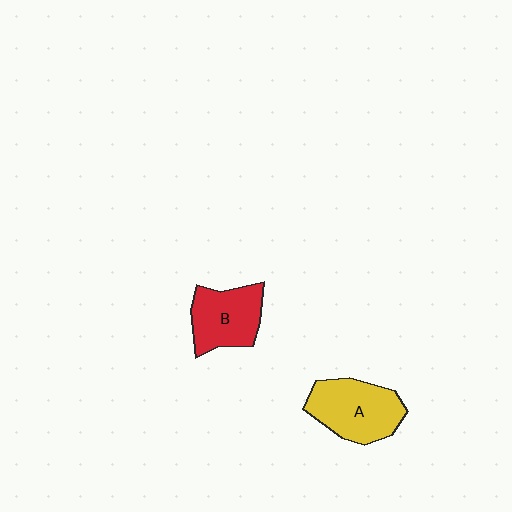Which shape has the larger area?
Shape A (yellow).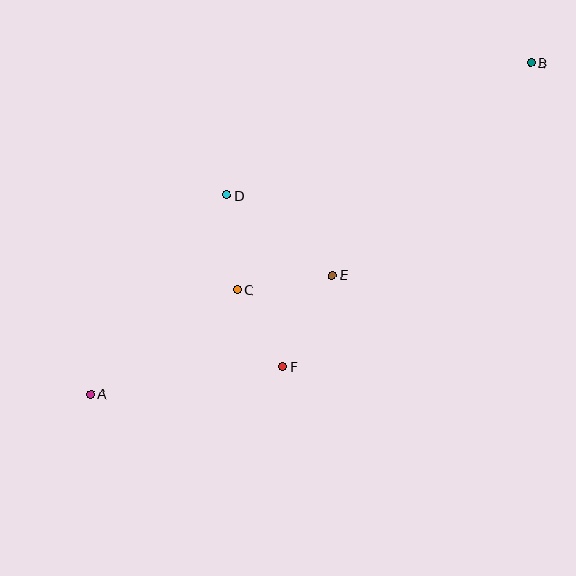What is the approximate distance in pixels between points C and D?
The distance between C and D is approximately 95 pixels.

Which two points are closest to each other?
Points C and F are closest to each other.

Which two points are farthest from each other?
Points A and B are farthest from each other.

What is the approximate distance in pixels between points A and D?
The distance between A and D is approximately 241 pixels.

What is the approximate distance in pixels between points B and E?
The distance between B and E is approximately 290 pixels.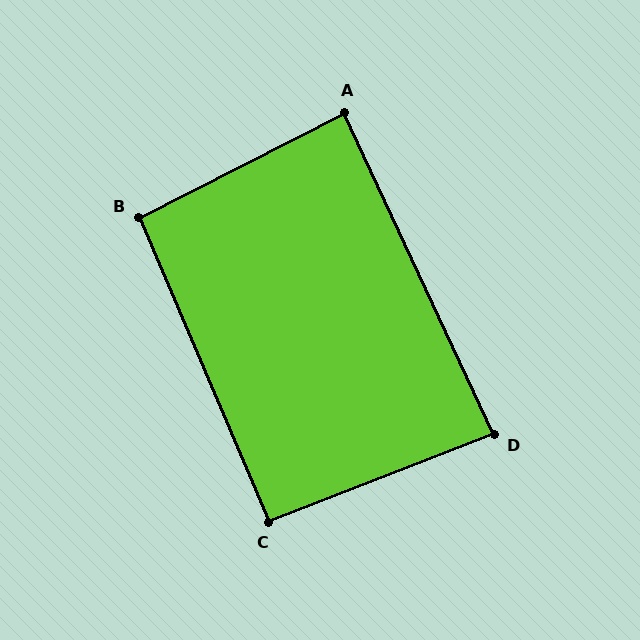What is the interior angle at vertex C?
Approximately 92 degrees (approximately right).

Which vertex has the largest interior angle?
B, at approximately 94 degrees.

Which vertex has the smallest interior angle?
D, at approximately 86 degrees.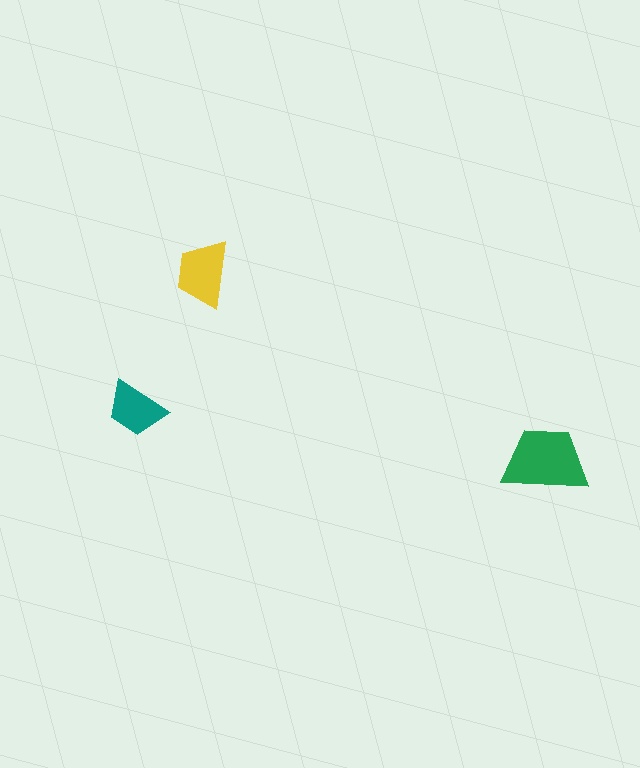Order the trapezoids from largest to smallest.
the green one, the yellow one, the teal one.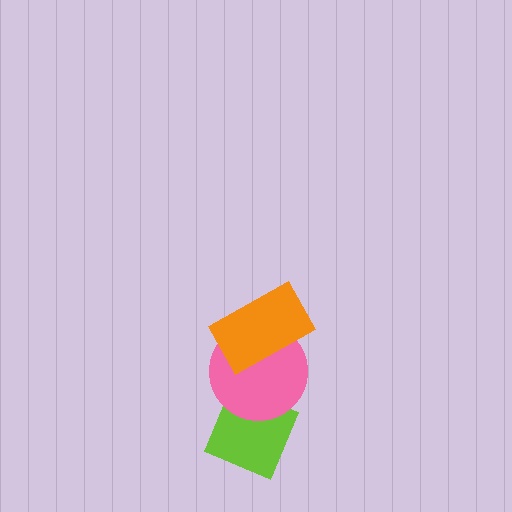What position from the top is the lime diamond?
The lime diamond is 3rd from the top.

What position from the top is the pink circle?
The pink circle is 2nd from the top.